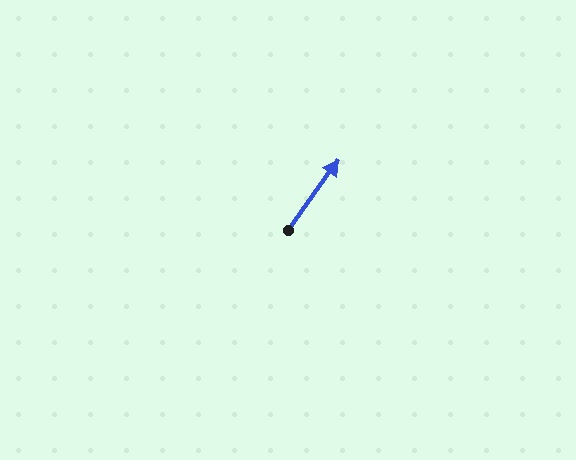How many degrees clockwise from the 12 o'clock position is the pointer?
Approximately 36 degrees.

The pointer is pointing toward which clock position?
Roughly 1 o'clock.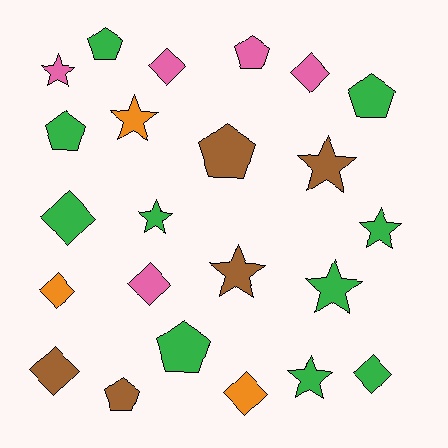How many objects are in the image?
There are 23 objects.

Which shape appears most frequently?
Star, with 8 objects.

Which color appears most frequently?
Green, with 10 objects.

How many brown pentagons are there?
There are 2 brown pentagons.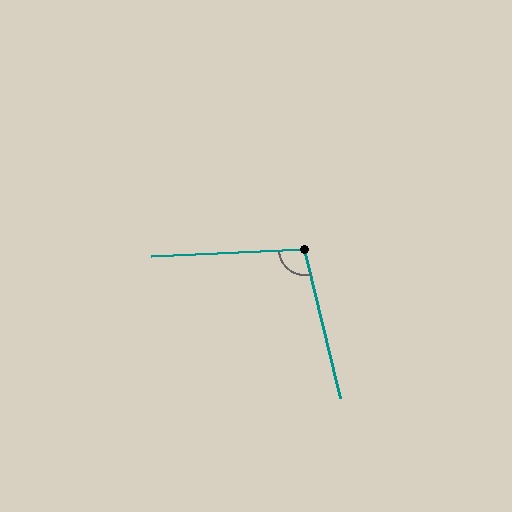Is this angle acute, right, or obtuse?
It is obtuse.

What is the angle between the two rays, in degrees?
Approximately 101 degrees.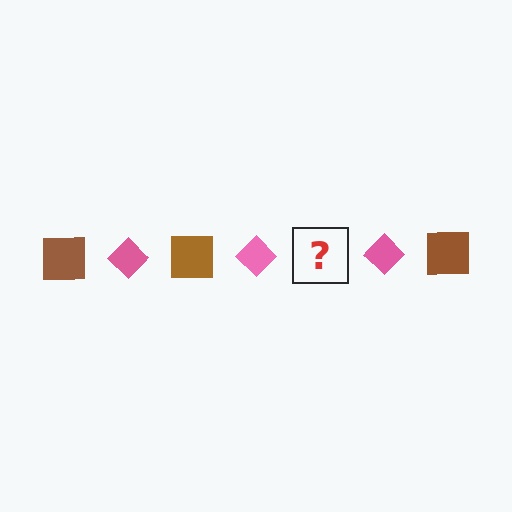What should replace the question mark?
The question mark should be replaced with a brown square.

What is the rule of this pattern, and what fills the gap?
The rule is that the pattern alternates between brown square and pink diamond. The gap should be filled with a brown square.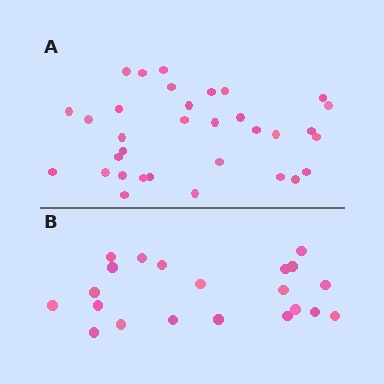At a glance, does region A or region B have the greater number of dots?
Region A (the top region) has more dots.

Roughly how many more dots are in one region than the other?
Region A has roughly 12 or so more dots than region B.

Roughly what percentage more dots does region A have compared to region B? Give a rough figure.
About 55% more.